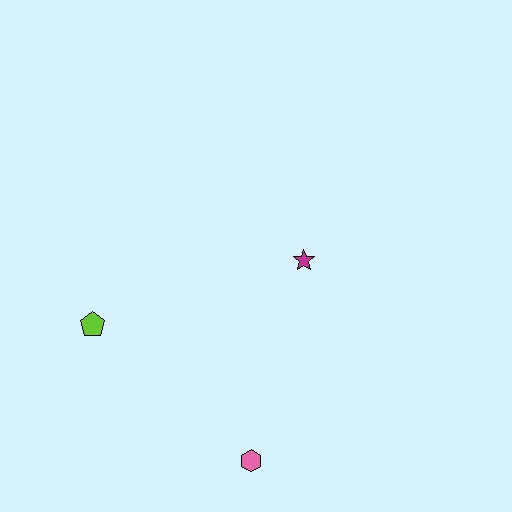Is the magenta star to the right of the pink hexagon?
Yes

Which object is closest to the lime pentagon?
The pink hexagon is closest to the lime pentagon.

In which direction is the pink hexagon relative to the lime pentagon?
The pink hexagon is to the right of the lime pentagon.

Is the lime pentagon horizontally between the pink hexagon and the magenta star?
No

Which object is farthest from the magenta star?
The lime pentagon is farthest from the magenta star.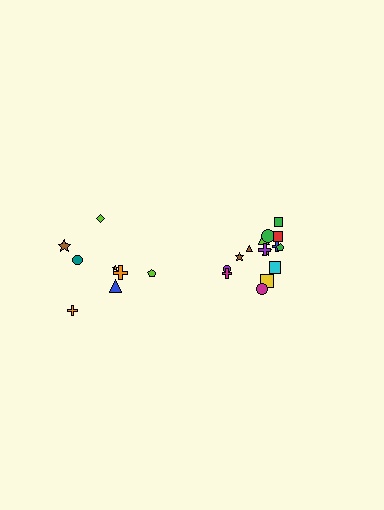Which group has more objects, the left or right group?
The right group.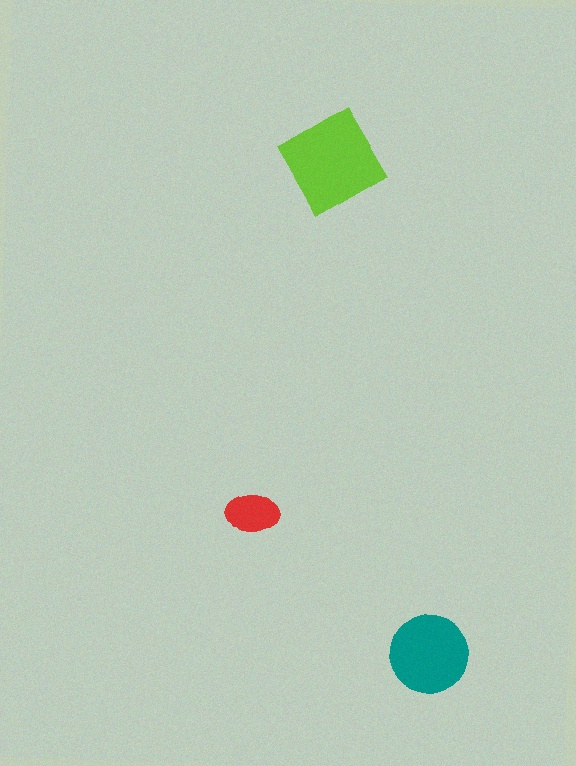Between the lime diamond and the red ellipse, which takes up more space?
The lime diamond.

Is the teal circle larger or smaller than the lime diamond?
Smaller.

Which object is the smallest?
The red ellipse.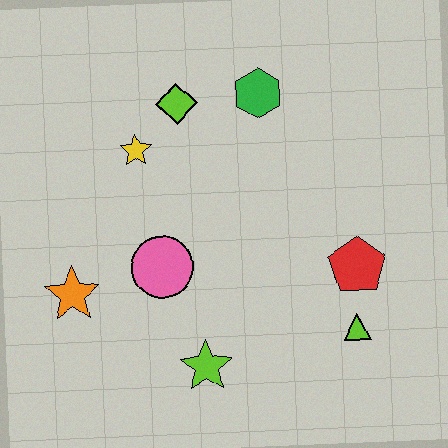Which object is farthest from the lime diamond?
The lime triangle is farthest from the lime diamond.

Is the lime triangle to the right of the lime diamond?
Yes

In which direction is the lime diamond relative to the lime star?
The lime diamond is above the lime star.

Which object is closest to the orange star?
The pink circle is closest to the orange star.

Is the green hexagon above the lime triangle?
Yes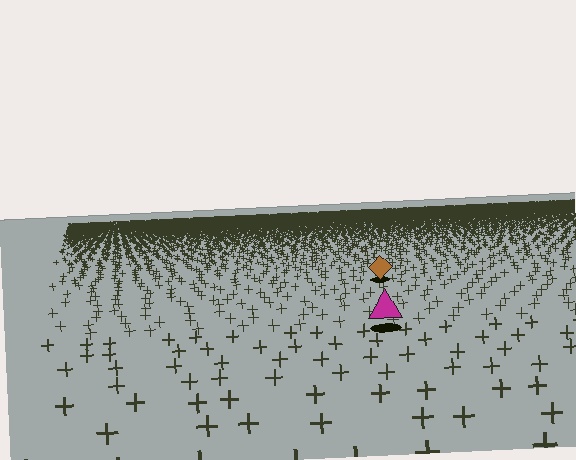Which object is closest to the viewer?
The magenta triangle is closest. The texture marks near it are larger and more spread out.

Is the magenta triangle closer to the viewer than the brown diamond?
Yes. The magenta triangle is closer — you can tell from the texture gradient: the ground texture is coarser near it.